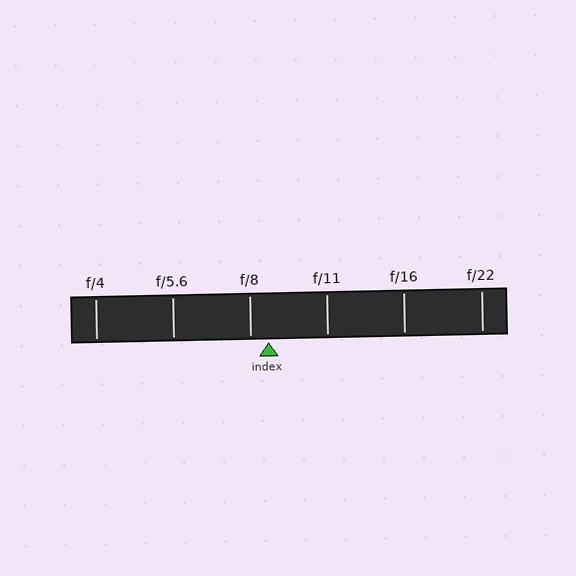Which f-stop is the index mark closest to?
The index mark is closest to f/8.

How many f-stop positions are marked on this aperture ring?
There are 6 f-stop positions marked.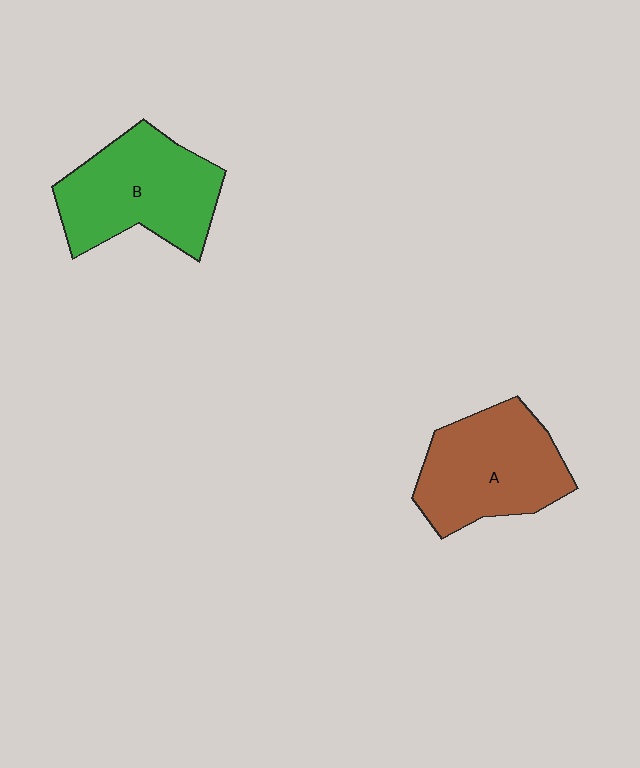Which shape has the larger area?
Shape B (green).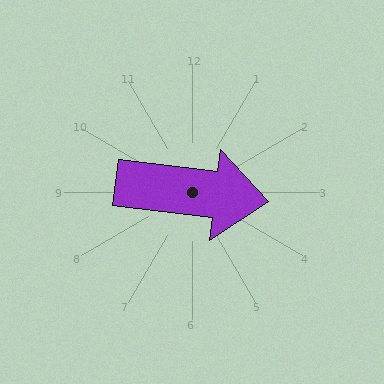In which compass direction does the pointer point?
East.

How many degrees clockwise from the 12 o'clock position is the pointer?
Approximately 97 degrees.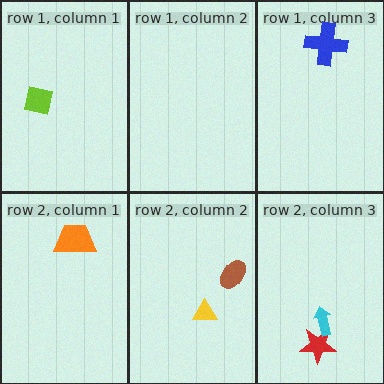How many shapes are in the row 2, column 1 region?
1.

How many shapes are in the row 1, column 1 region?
1.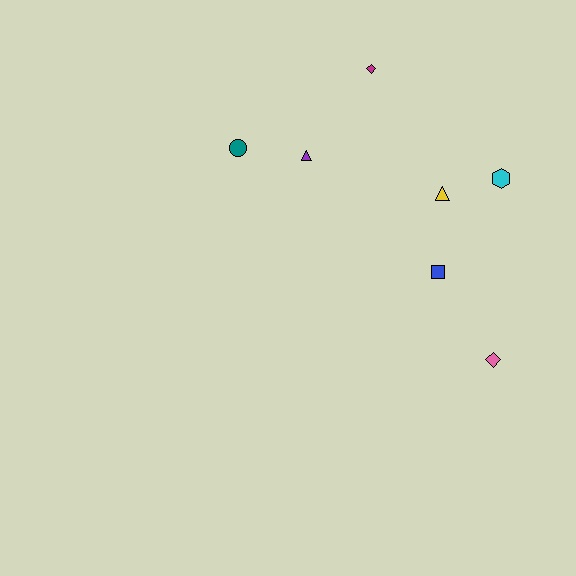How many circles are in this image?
There is 1 circle.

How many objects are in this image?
There are 7 objects.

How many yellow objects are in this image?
There is 1 yellow object.